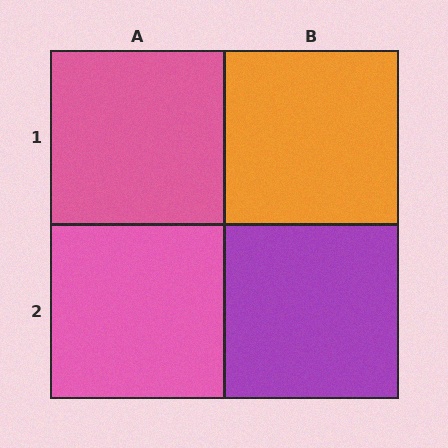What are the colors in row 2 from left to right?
Pink, purple.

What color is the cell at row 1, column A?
Pink.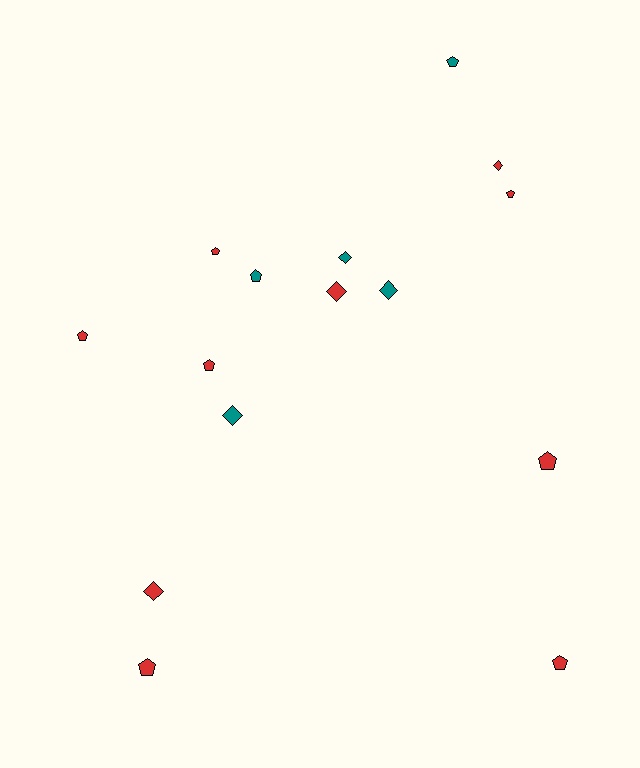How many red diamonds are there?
There are 3 red diamonds.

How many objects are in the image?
There are 15 objects.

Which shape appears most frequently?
Pentagon, with 9 objects.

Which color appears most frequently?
Red, with 10 objects.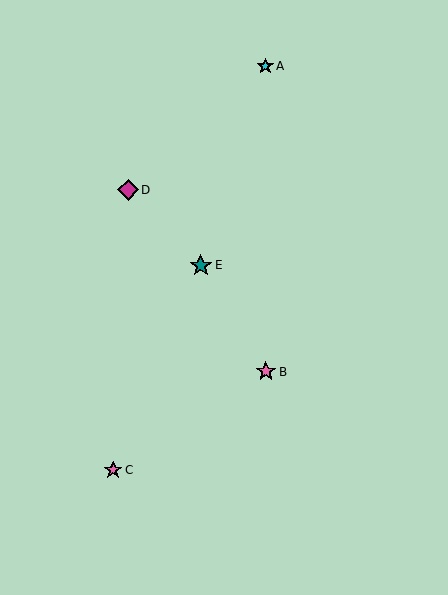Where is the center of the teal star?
The center of the teal star is at (201, 265).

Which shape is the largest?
The teal star (labeled E) is the largest.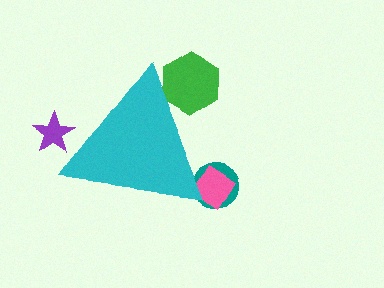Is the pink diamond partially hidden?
Yes, the pink diamond is partially hidden behind the cyan triangle.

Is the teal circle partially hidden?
Yes, the teal circle is partially hidden behind the cyan triangle.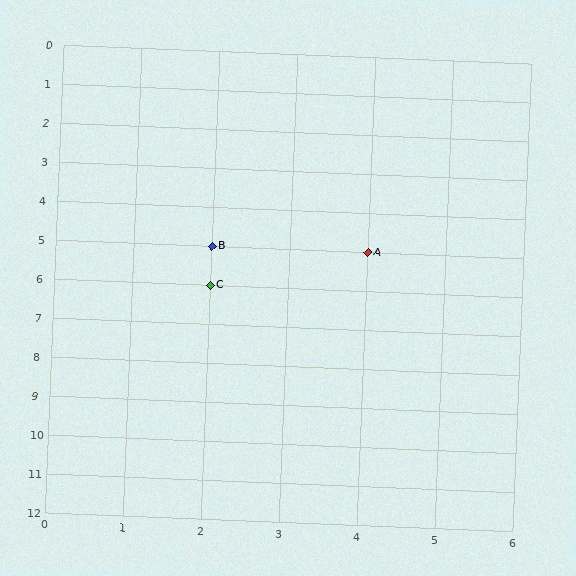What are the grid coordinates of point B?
Point B is at grid coordinates (2, 5).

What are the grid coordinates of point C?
Point C is at grid coordinates (2, 6).